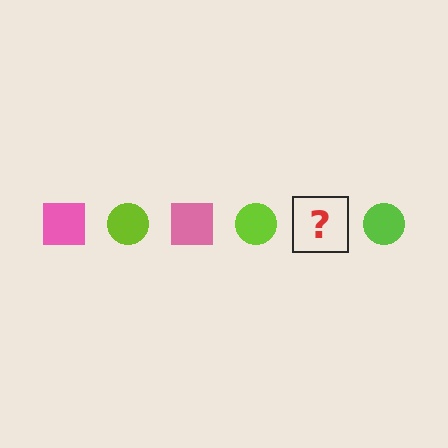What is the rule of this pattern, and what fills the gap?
The rule is that the pattern alternates between pink square and lime circle. The gap should be filled with a pink square.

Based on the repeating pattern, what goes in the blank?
The blank should be a pink square.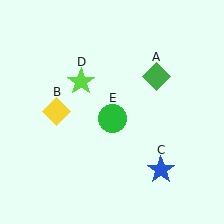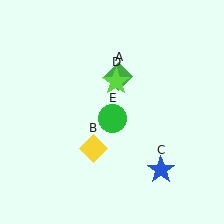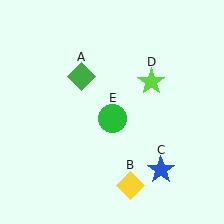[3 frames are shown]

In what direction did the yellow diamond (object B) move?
The yellow diamond (object B) moved down and to the right.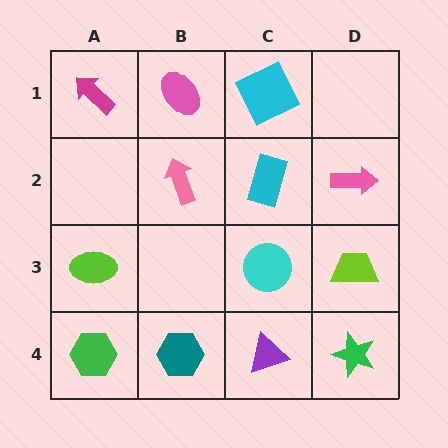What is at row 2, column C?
A cyan rectangle.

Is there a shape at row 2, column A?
No, that cell is empty.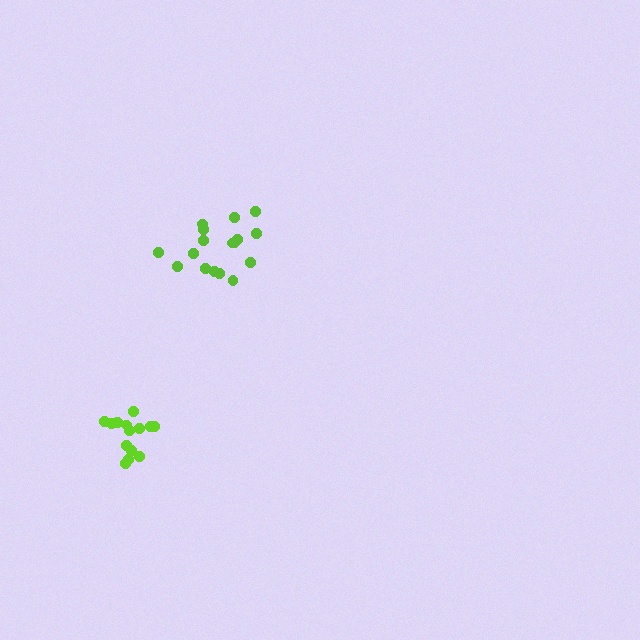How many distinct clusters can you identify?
There are 2 distinct clusters.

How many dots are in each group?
Group 1: 14 dots, Group 2: 17 dots (31 total).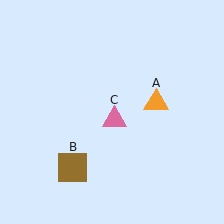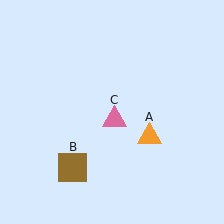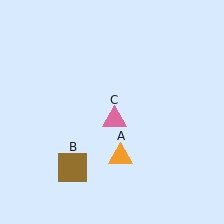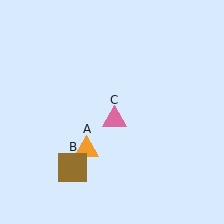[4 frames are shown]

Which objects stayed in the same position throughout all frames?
Brown square (object B) and pink triangle (object C) remained stationary.